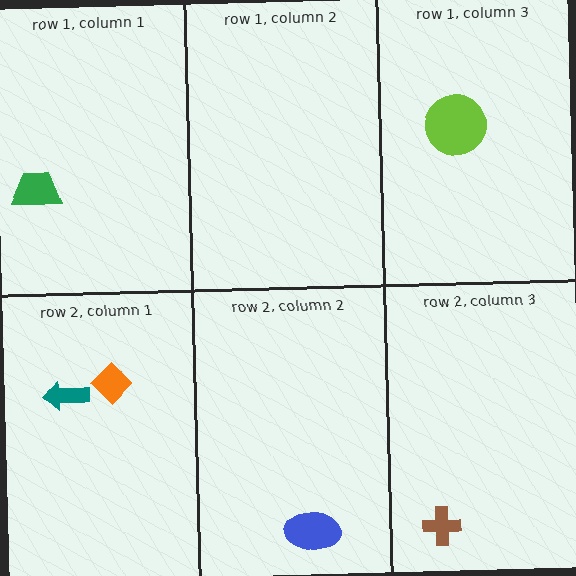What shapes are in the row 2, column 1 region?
The teal arrow, the orange diamond.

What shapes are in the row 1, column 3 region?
The lime circle.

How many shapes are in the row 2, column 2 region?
1.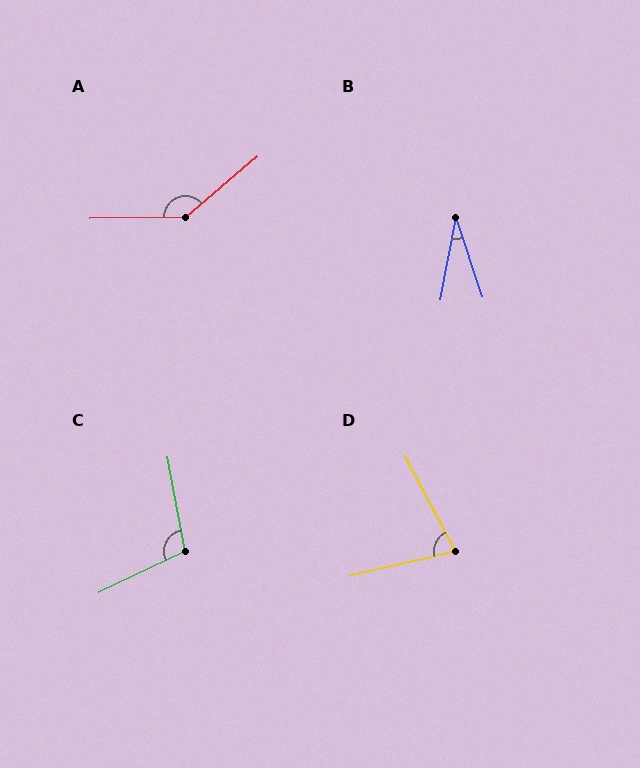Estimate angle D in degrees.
Approximately 76 degrees.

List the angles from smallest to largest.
B (29°), D (76°), C (105°), A (141°).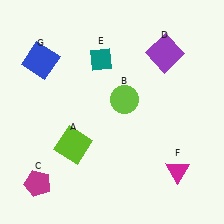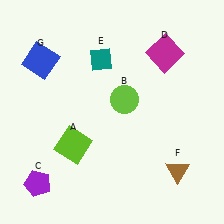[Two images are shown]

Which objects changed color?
C changed from magenta to purple. D changed from purple to magenta. F changed from magenta to brown.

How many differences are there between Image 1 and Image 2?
There are 3 differences between the two images.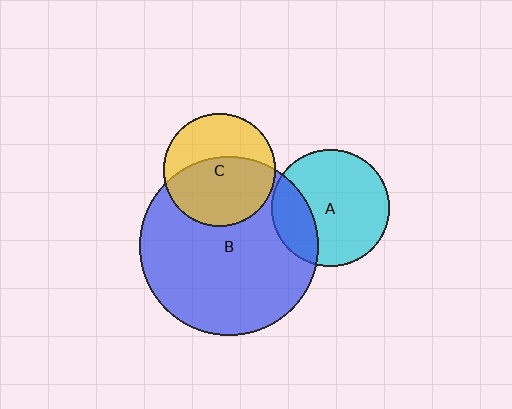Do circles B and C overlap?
Yes.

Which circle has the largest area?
Circle B (blue).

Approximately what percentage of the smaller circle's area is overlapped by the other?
Approximately 55%.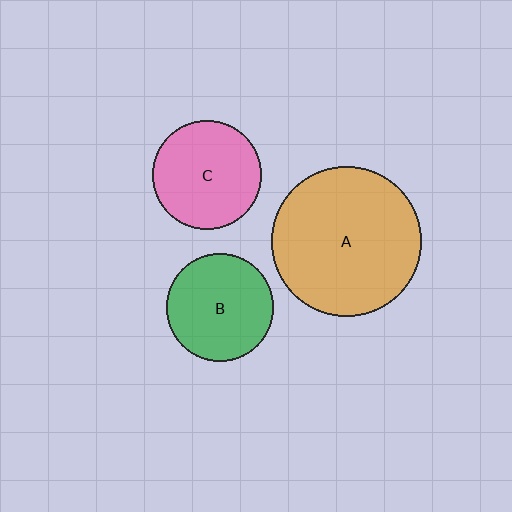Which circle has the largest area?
Circle A (orange).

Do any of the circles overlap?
No, none of the circles overlap.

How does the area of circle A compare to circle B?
Approximately 1.9 times.